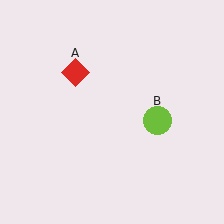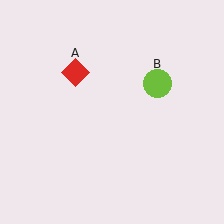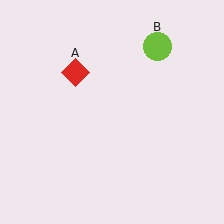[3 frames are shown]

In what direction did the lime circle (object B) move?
The lime circle (object B) moved up.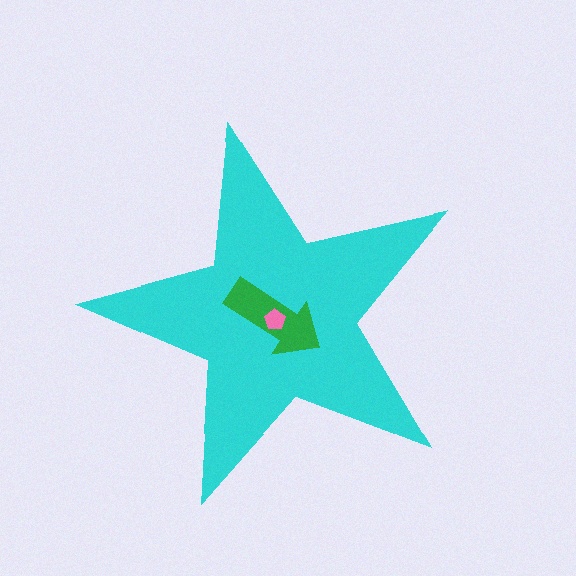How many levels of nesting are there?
3.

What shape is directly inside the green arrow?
The pink pentagon.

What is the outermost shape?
The cyan star.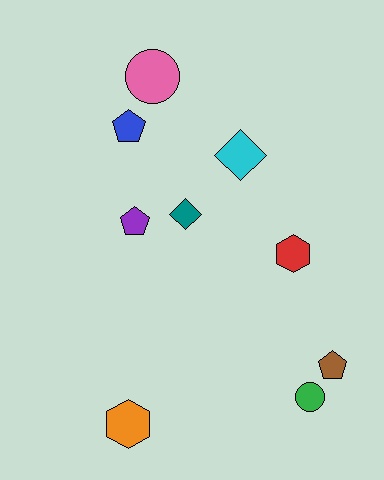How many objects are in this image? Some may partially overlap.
There are 9 objects.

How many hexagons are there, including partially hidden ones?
There are 2 hexagons.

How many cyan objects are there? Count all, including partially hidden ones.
There is 1 cyan object.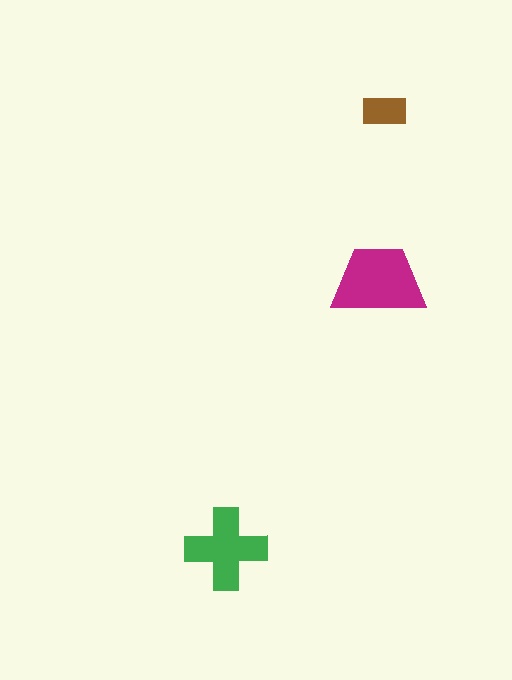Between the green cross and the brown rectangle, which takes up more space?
The green cross.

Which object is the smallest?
The brown rectangle.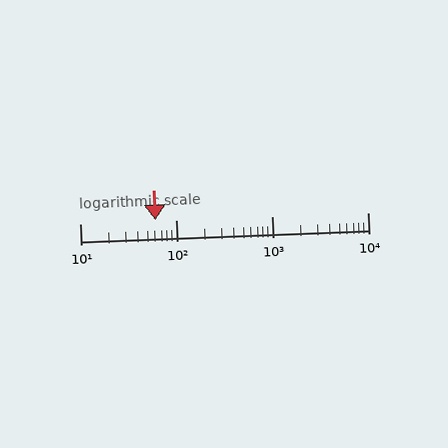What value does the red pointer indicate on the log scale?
The pointer indicates approximately 61.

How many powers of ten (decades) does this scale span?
The scale spans 3 decades, from 10 to 10000.